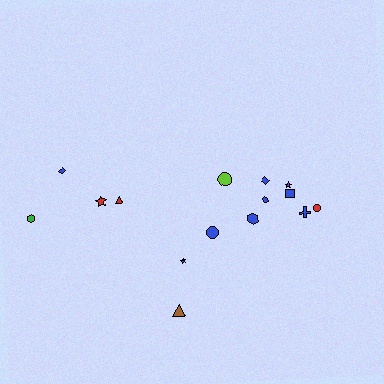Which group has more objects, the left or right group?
The right group.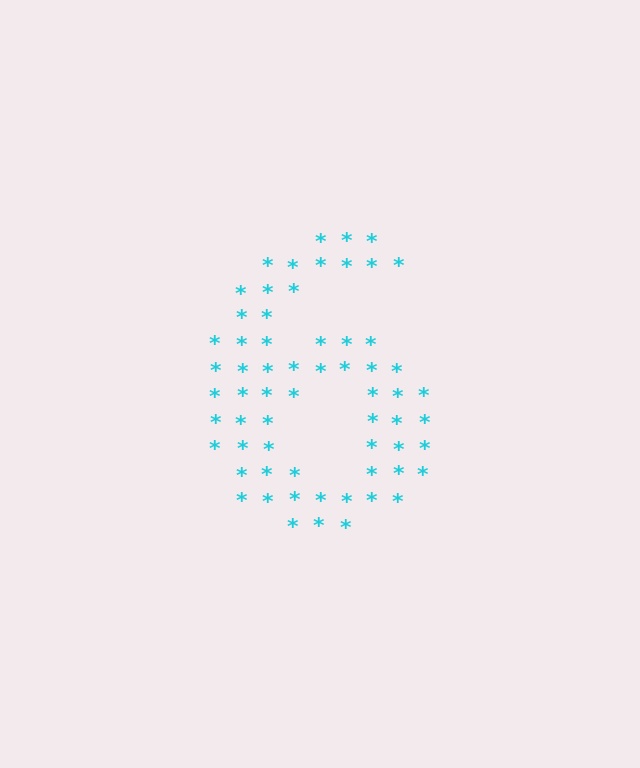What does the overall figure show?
The overall figure shows the digit 6.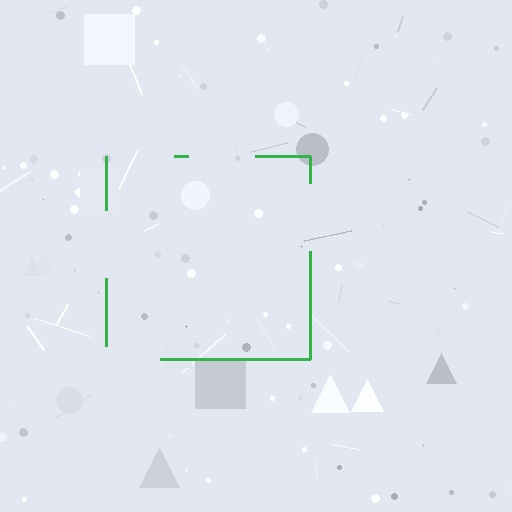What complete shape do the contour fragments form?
The contour fragments form a square.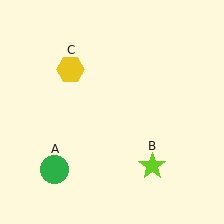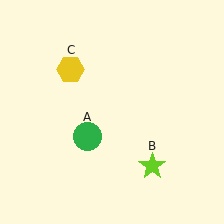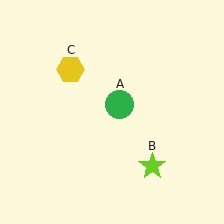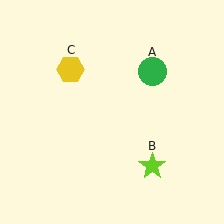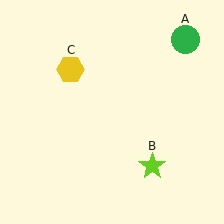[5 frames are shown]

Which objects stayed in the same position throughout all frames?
Lime star (object B) and yellow hexagon (object C) remained stationary.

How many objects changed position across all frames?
1 object changed position: green circle (object A).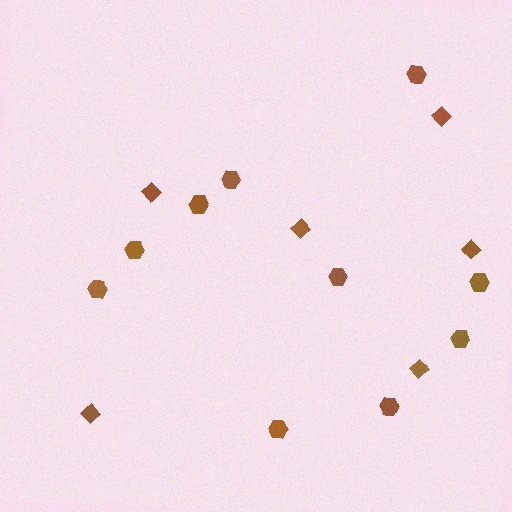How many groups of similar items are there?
There are 2 groups: one group of diamonds (6) and one group of hexagons (10).